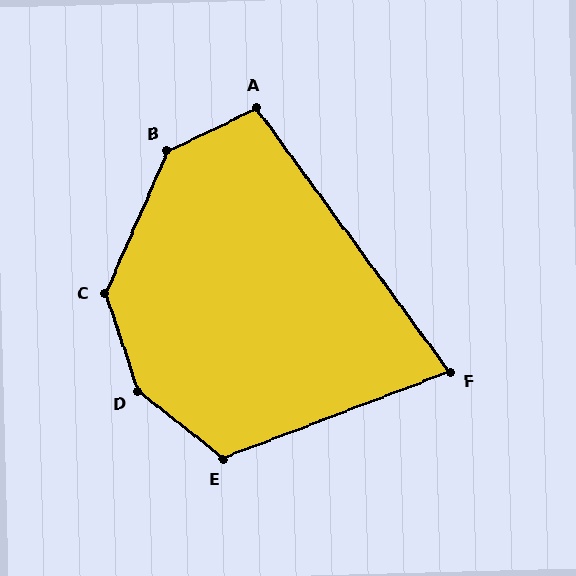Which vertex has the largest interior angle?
D, at approximately 146 degrees.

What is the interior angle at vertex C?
Approximately 138 degrees (obtuse).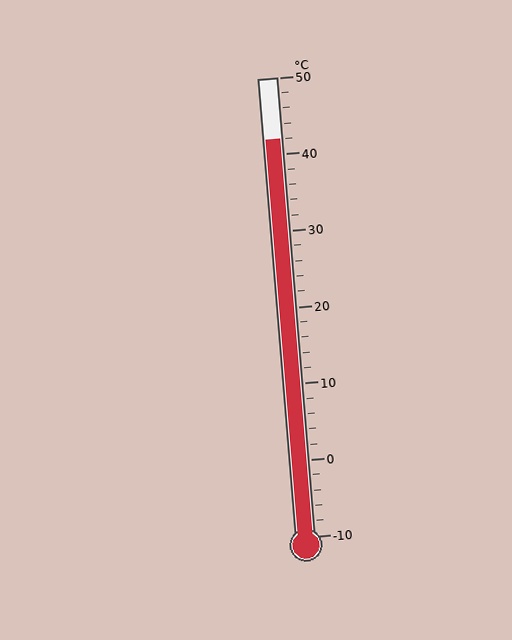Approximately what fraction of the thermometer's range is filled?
The thermometer is filled to approximately 85% of its range.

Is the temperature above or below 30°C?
The temperature is above 30°C.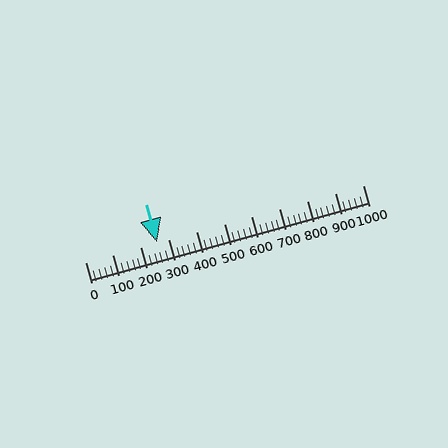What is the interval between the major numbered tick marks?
The major tick marks are spaced 100 units apart.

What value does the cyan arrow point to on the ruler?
The cyan arrow points to approximately 260.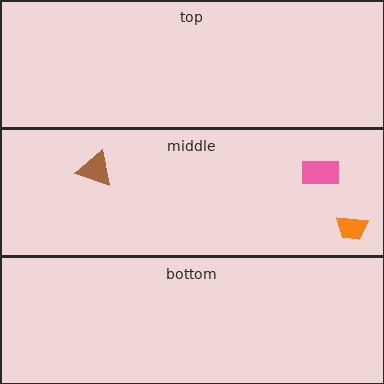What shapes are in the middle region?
The orange trapezoid, the pink rectangle, the brown triangle.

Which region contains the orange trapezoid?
The middle region.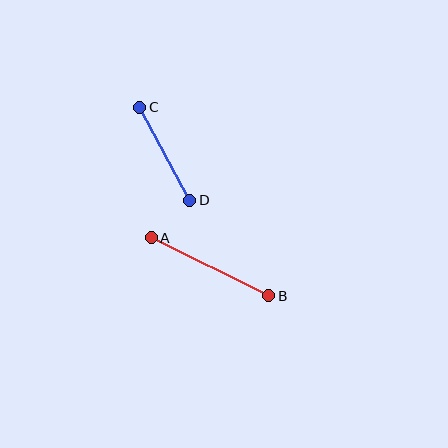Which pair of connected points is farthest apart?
Points A and B are farthest apart.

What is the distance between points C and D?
The distance is approximately 106 pixels.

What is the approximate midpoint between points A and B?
The midpoint is at approximately (210, 267) pixels.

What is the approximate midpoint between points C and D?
The midpoint is at approximately (165, 154) pixels.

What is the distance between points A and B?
The distance is approximately 131 pixels.